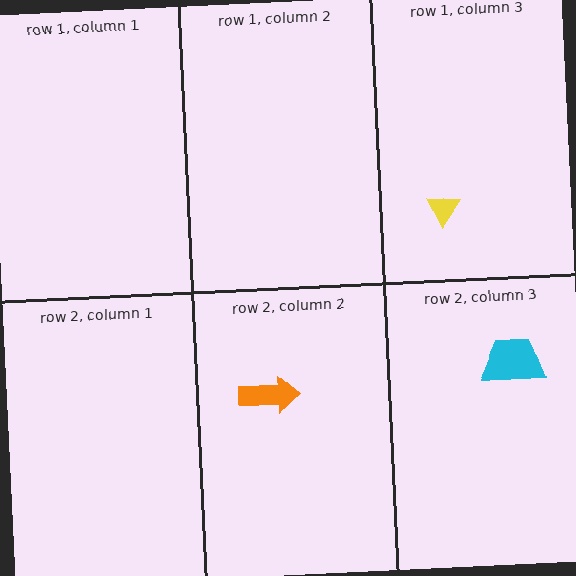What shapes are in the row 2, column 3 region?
The cyan trapezoid.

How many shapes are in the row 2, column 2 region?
1.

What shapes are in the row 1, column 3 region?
The yellow triangle.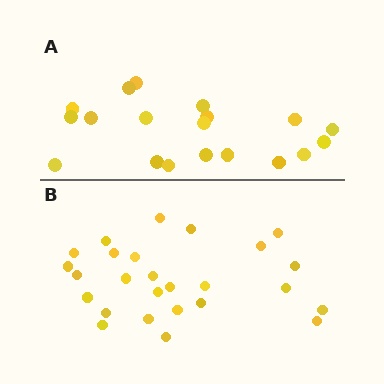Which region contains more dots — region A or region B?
Region B (the bottom region) has more dots.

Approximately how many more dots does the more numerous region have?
Region B has roughly 8 or so more dots than region A.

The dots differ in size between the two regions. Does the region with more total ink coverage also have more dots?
No. Region A has more total ink coverage because its dots are larger, but region B actually contains more individual dots. Total area can be misleading — the number of items is what matters here.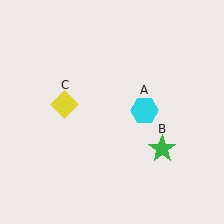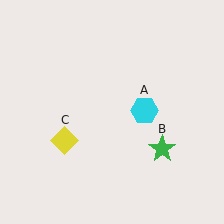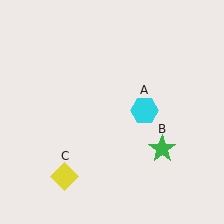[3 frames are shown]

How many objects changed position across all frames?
1 object changed position: yellow diamond (object C).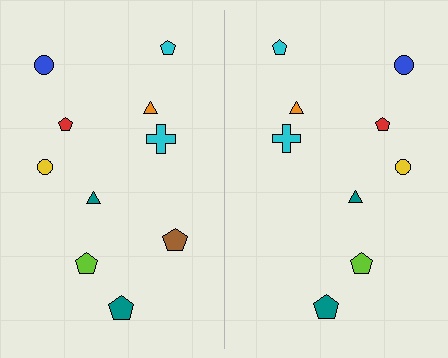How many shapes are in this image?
There are 19 shapes in this image.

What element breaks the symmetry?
A brown pentagon is missing from the right side.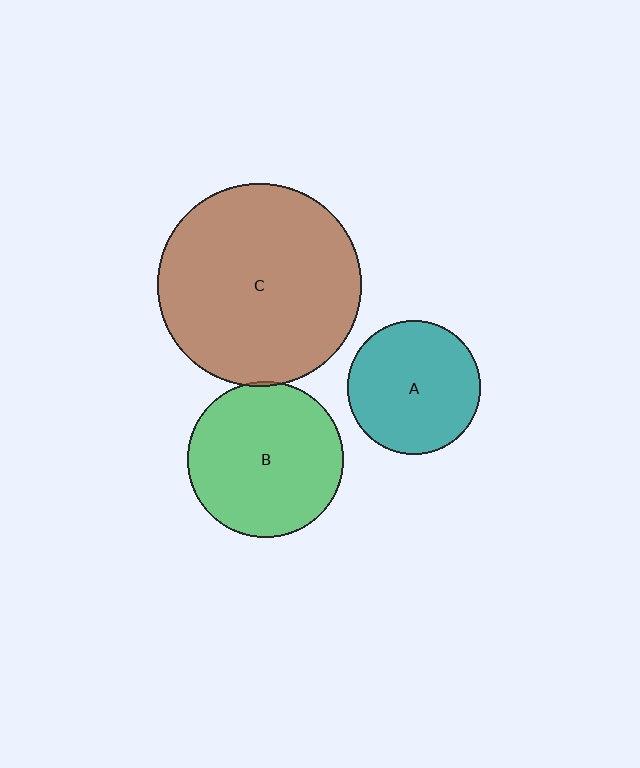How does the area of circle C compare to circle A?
Approximately 2.3 times.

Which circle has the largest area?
Circle C (brown).